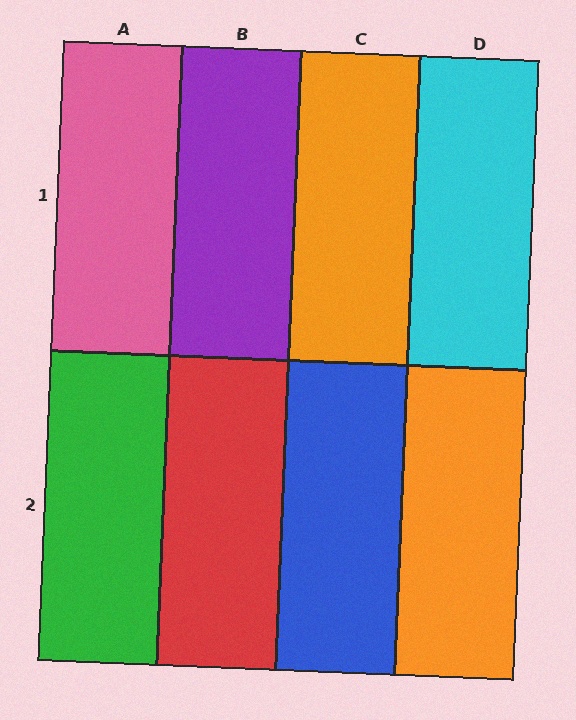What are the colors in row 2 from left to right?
Green, red, blue, orange.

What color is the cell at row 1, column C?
Orange.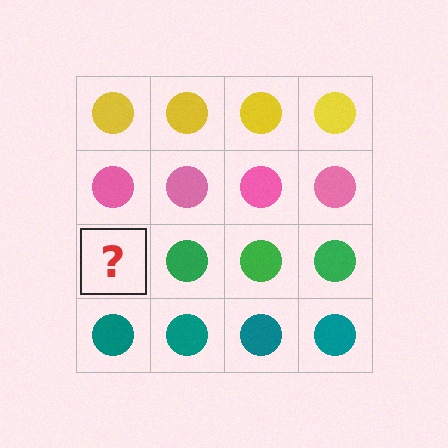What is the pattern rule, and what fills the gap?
The rule is that each row has a consistent color. The gap should be filled with a green circle.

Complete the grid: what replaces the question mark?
The question mark should be replaced with a green circle.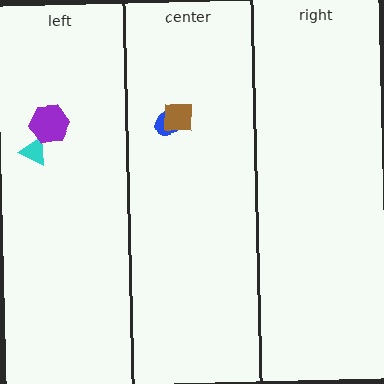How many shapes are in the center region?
2.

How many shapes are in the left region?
2.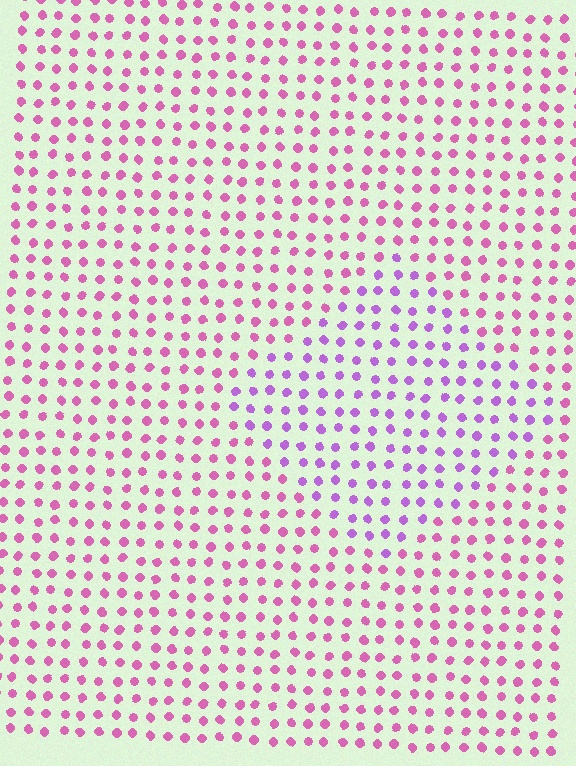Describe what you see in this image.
The image is filled with small pink elements in a uniform arrangement. A diamond-shaped region is visible where the elements are tinted to a slightly different hue, forming a subtle color boundary.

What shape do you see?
I see a diamond.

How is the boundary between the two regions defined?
The boundary is defined purely by a slight shift in hue (about 36 degrees). Spacing, size, and orientation are identical on both sides.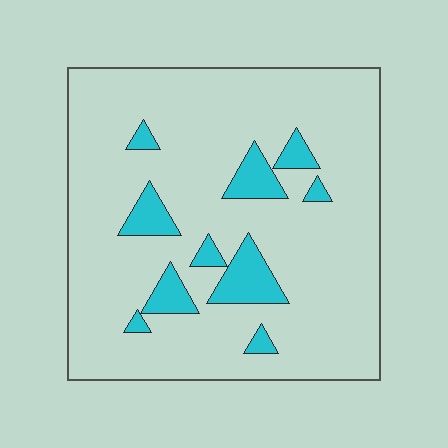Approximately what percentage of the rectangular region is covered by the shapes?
Approximately 10%.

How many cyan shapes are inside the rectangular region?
10.